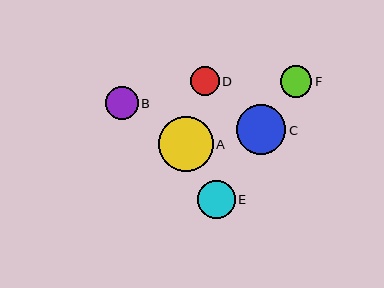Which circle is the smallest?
Circle D is the smallest with a size of approximately 29 pixels.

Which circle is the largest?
Circle A is the largest with a size of approximately 55 pixels.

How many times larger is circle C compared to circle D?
Circle C is approximately 1.7 times the size of circle D.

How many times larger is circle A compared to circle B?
Circle A is approximately 1.7 times the size of circle B.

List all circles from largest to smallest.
From largest to smallest: A, C, E, B, F, D.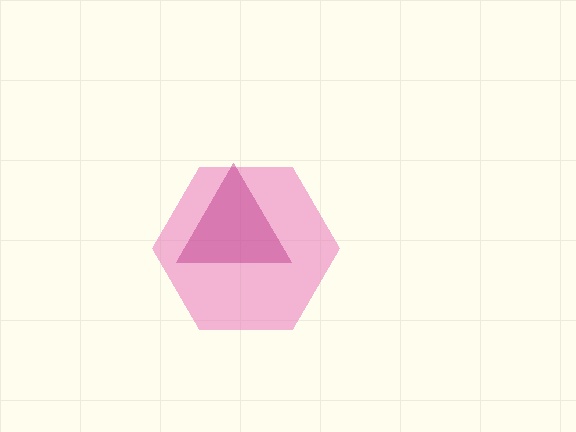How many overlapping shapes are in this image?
There are 2 overlapping shapes in the image.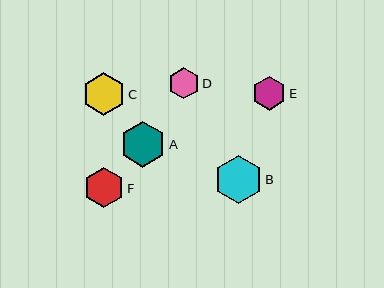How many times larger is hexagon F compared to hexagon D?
Hexagon F is approximately 1.3 times the size of hexagon D.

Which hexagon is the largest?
Hexagon B is the largest with a size of approximately 48 pixels.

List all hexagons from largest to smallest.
From largest to smallest: B, A, C, F, E, D.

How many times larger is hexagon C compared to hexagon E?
Hexagon C is approximately 1.2 times the size of hexagon E.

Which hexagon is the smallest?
Hexagon D is the smallest with a size of approximately 31 pixels.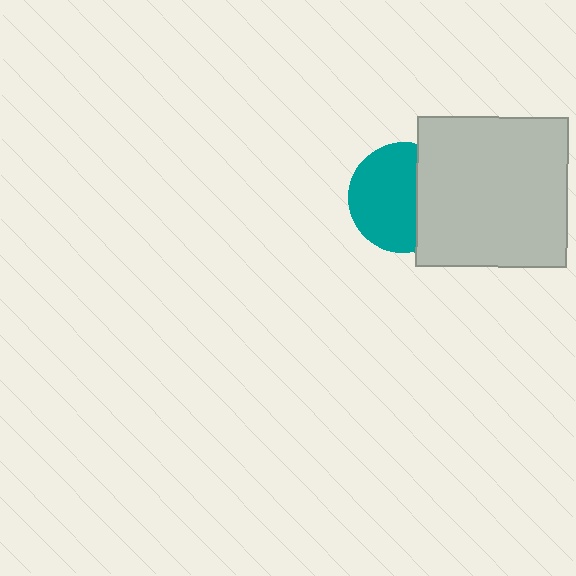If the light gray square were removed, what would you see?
You would see the complete teal circle.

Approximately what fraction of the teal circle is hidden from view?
Roughly 35% of the teal circle is hidden behind the light gray square.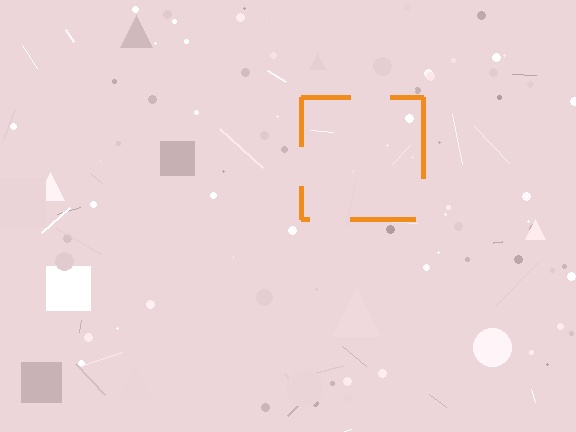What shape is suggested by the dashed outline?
The dashed outline suggests a square.